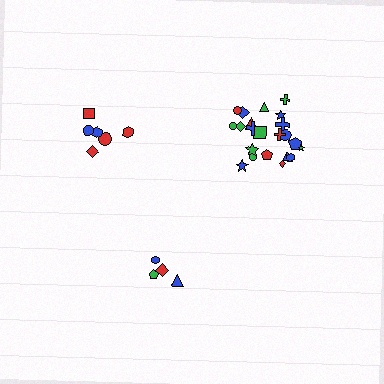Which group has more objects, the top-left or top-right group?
The top-right group.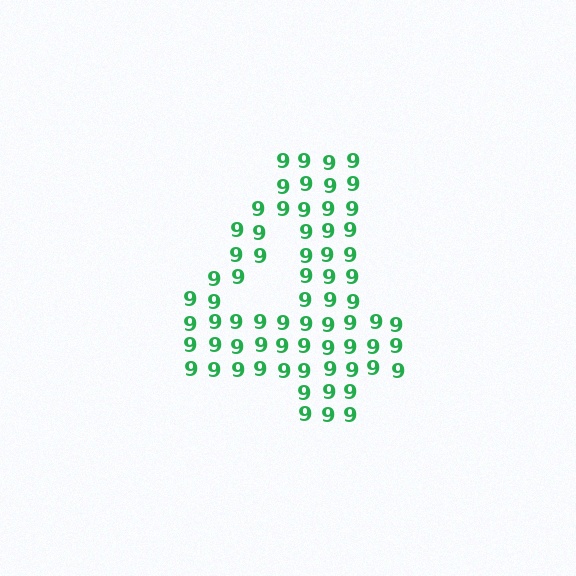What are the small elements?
The small elements are digit 9's.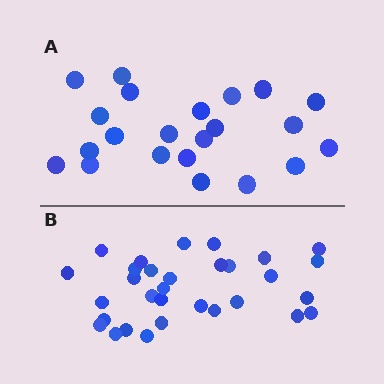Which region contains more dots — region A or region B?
Region B (the bottom region) has more dots.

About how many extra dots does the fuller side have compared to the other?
Region B has roughly 8 or so more dots than region A.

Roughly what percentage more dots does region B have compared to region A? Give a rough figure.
About 40% more.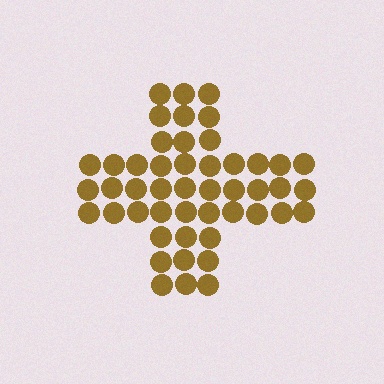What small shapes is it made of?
It is made of small circles.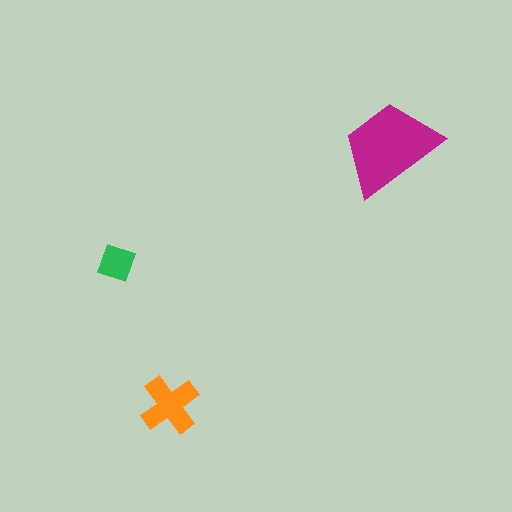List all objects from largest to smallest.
The magenta trapezoid, the orange cross, the green diamond.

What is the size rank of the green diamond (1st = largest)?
3rd.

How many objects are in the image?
There are 3 objects in the image.